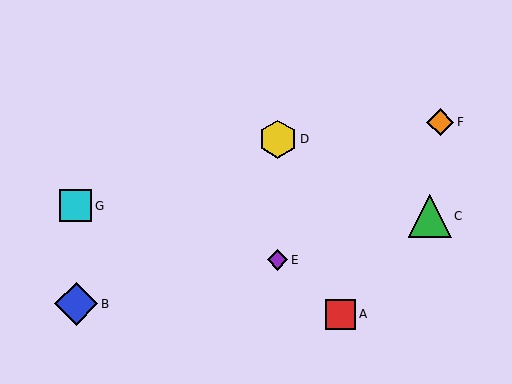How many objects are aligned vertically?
2 objects (D, E) are aligned vertically.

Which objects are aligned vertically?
Objects D, E are aligned vertically.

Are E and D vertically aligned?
Yes, both are at x≈278.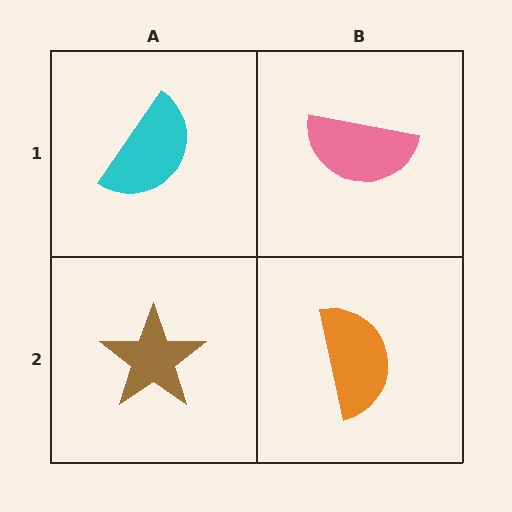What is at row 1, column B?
A pink semicircle.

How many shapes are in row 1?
2 shapes.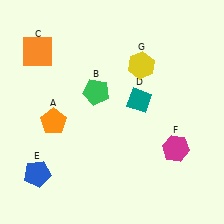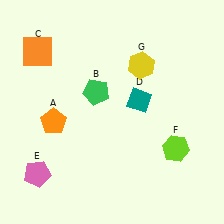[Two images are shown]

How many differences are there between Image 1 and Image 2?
There are 2 differences between the two images.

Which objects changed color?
E changed from blue to pink. F changed from magenta to lime.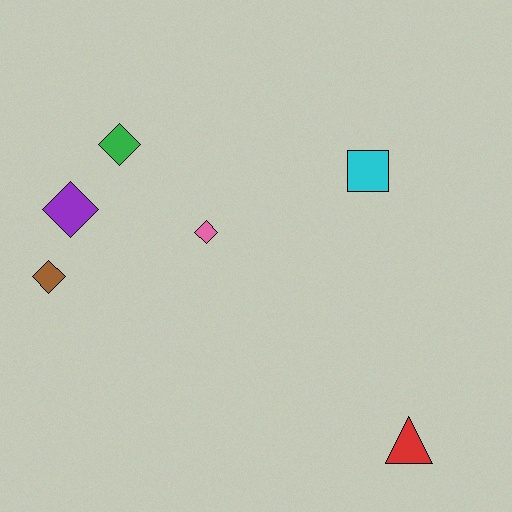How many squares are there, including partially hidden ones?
There is 1 square.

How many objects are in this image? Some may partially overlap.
There are 6 objects.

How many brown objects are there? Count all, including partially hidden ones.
There is 1 brown object.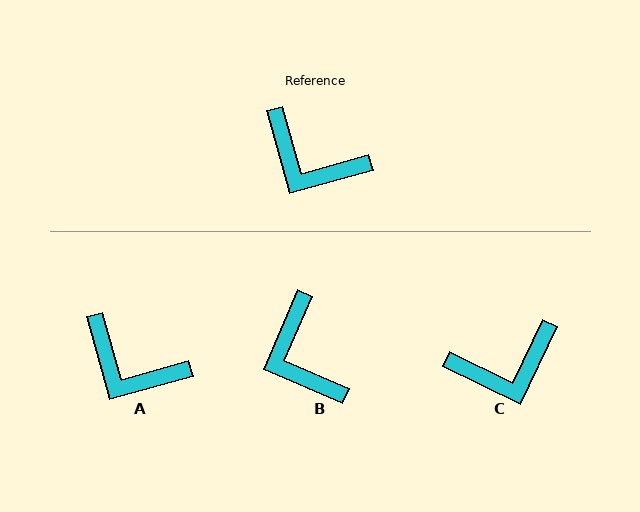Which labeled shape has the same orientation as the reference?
A.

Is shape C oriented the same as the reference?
No, it is off by about 49 degrees.